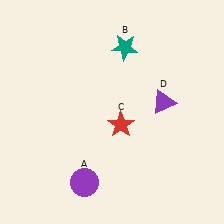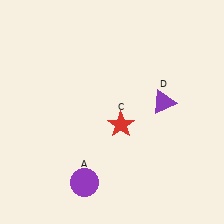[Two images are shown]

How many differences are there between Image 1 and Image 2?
There is 1 difference between the two images.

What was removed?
The teal star (B) was removed in Image 2.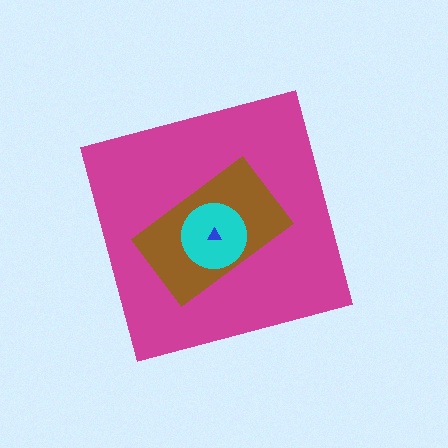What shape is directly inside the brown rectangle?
The cyan circle.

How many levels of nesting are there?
4.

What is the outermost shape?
The magenta square.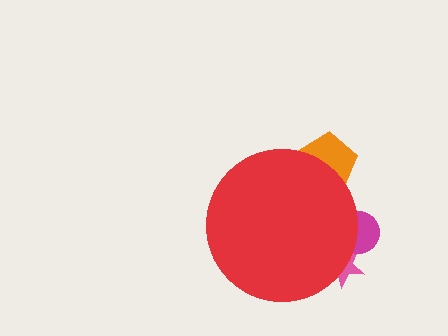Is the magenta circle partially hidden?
Yes, the magenta circle is partially hidden behind the red circle.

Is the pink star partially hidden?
Yes, the pink star is partially hidden behind the red circle.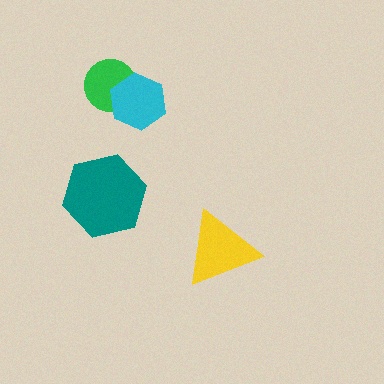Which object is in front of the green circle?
The cyan hexagon is in front of the green circle.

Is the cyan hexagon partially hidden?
No, no other shape covers it.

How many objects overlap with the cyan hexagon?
1 object overlaps with the cyan hexagon.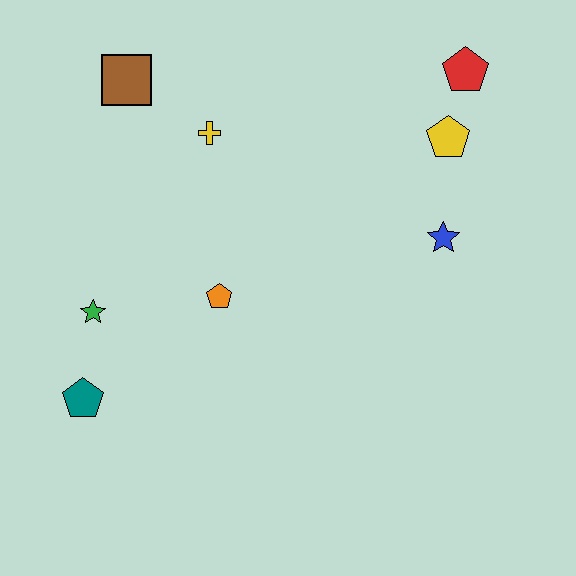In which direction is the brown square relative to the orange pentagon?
The brown square is above the orange pentagon.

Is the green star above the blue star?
No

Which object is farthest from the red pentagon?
The teal pentagon is farthest from the red pentagon.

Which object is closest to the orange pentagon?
The green star is closest to the orange pentagon.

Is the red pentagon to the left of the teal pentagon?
No